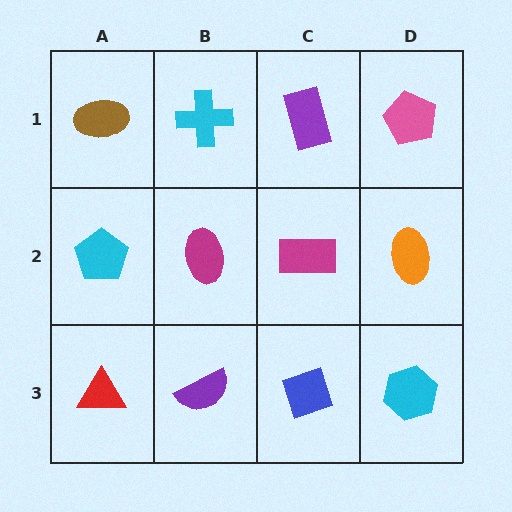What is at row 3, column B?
A purple semicircle.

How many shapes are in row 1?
4 shapes.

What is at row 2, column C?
A magenta rectangle.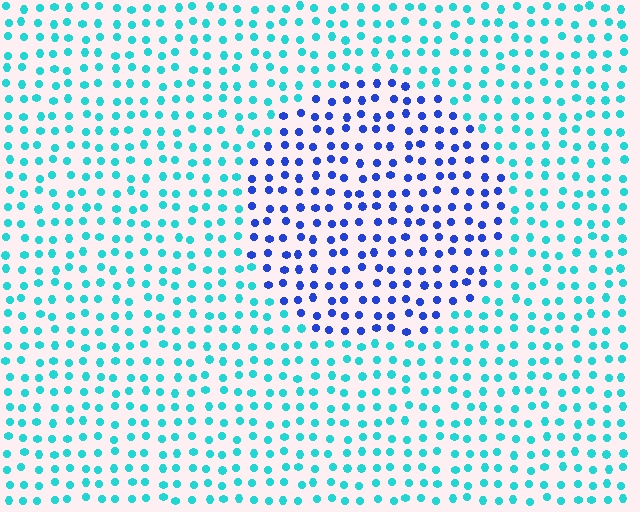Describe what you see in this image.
The image is filled with small cyan elements in a uniform arrangement. A circle-shaped region is visible where the elements are tinted to a slightly different hue, forming a subtle color boundary.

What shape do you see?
I see a circle.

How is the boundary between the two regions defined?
The boundary is defined purely by a slight shift in hue (about 51 degrees). Spacing, size, and orientation are identical on both sides.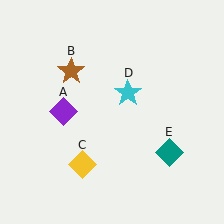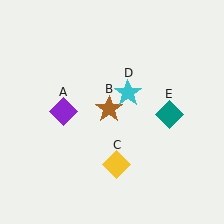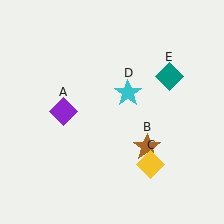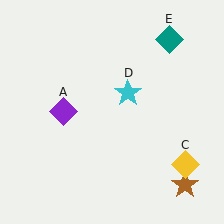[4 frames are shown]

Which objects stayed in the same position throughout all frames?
Purple diamond (object A) and cyan star (object D) remained stationary.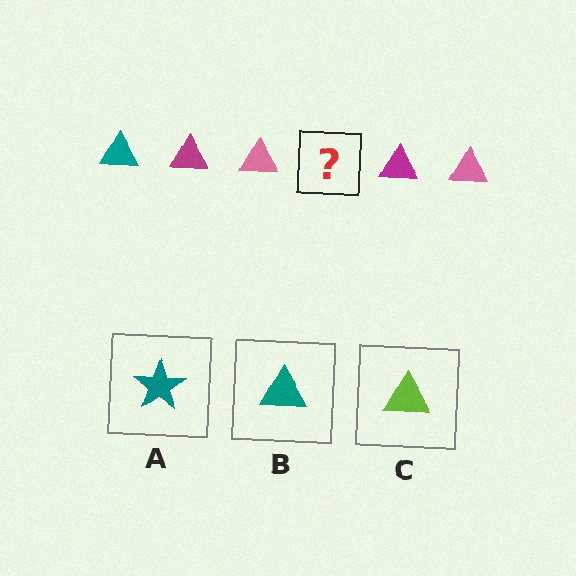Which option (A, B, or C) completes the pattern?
B.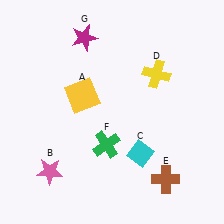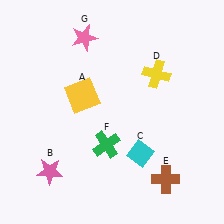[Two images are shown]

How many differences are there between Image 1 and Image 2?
There is 1 difference between the two images.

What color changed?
The star (G) changed from magenta in Image 1 to pink in Image 2.